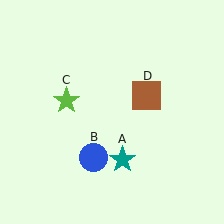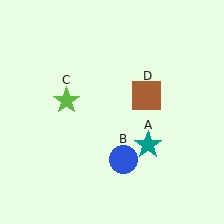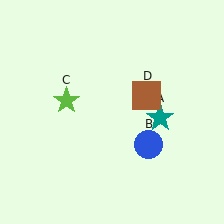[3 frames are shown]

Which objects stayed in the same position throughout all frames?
Lime star (object C) and brown square (object D) remained stationary.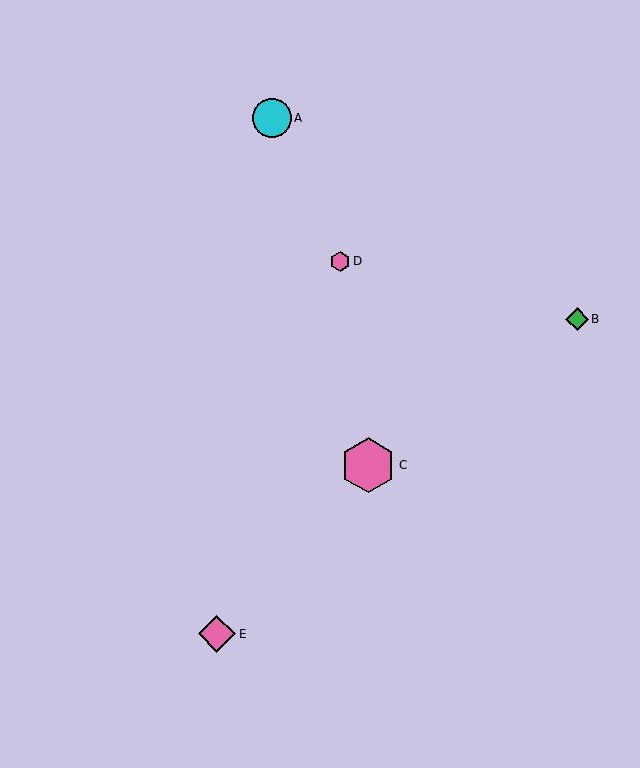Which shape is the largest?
The pink hexagon (labeled C) is the largest.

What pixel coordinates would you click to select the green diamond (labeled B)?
Click at (577, 319) to select the green diamond B.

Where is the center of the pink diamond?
The center of the pink diamond is at (217, 634).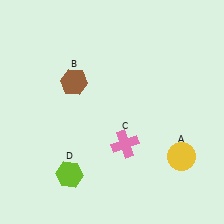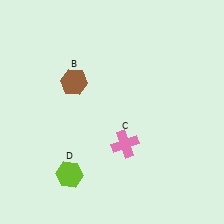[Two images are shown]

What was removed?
The yellow circle (A) was removed in Image 2.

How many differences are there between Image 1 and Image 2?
There is 1 difference between the two images.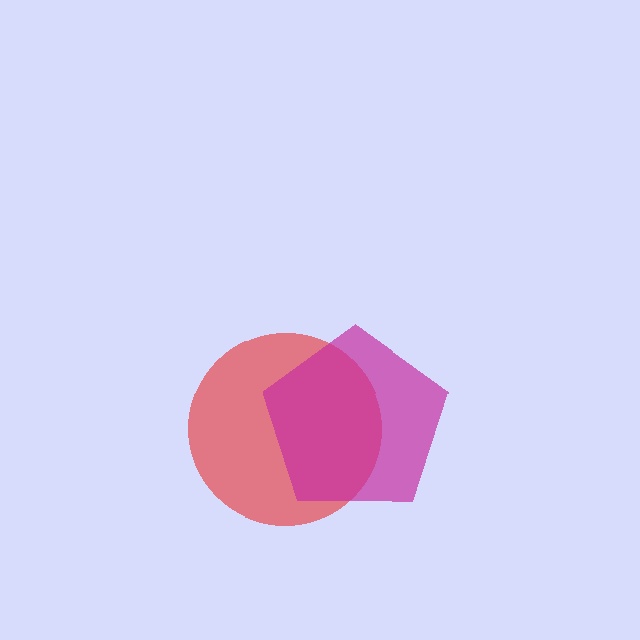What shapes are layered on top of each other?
The layered shapes are: a red circle, a magenta pentagon.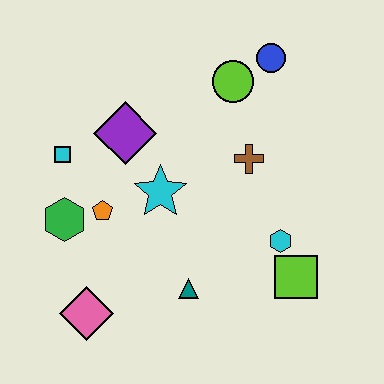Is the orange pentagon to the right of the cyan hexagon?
No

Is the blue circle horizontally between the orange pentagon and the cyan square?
No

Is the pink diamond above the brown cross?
No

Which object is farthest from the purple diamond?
The lime square is farthest from the purple diamond.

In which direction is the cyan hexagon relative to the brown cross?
The cyan hexagon is below the brown cross.